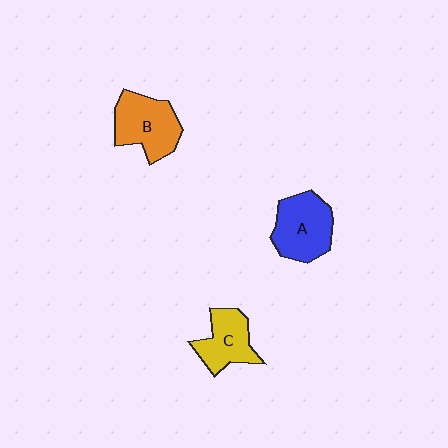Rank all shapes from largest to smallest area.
From largest to smallest: A (blue), B (orange), C (yellow).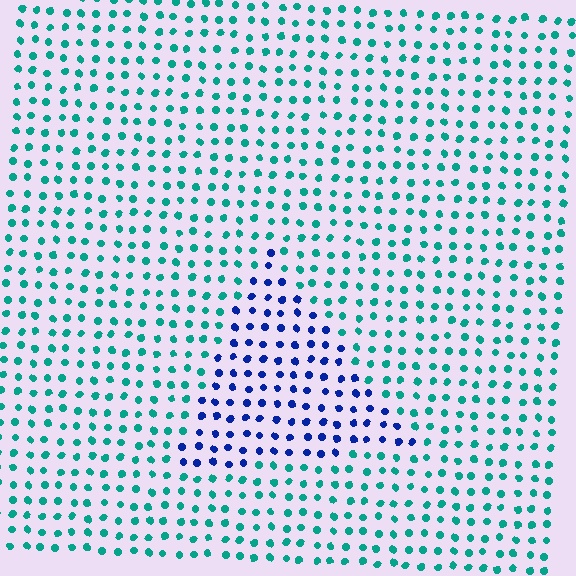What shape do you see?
I see a triangle.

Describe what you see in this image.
The image is filled with small teal elements in a uniform arrangement. A triangle-shaped region is visible where the elements are tinted to a slightly different hue, forming a subtle color boundary.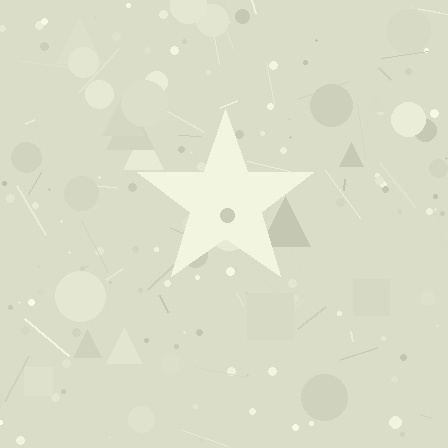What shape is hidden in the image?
A star is hidden in the image.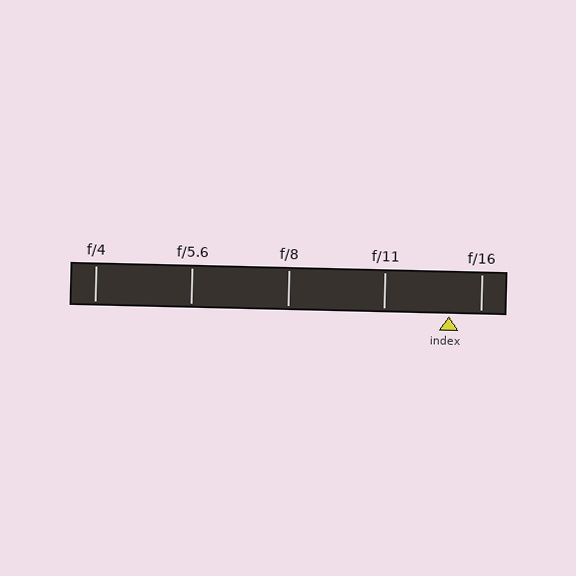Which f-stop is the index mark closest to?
The index mark is closest to f/16.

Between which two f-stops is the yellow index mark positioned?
The index mark is between f/11 and f/16.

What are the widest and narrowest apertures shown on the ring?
The widest aperture shown is f/4 and the narrowest is f/16.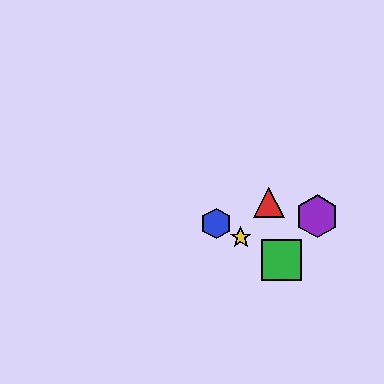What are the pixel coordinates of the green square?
The green square is at (281, 260).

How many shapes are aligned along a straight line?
3 shapes (the blue hexagon, the green square, the yellow star) are aligned along a straight line.